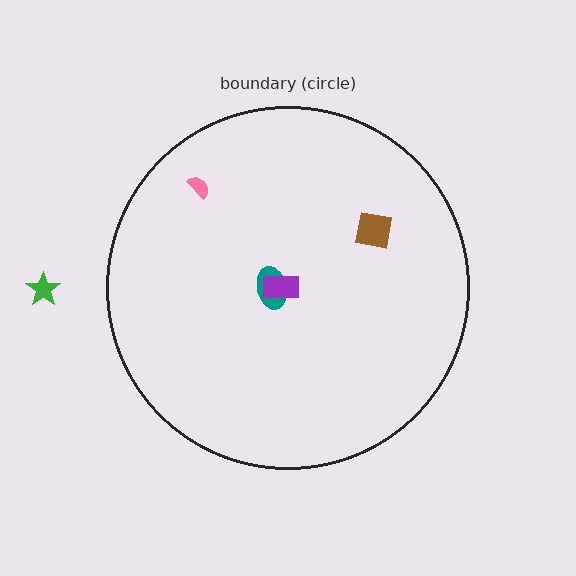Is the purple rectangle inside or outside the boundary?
Inside.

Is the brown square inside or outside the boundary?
Inside.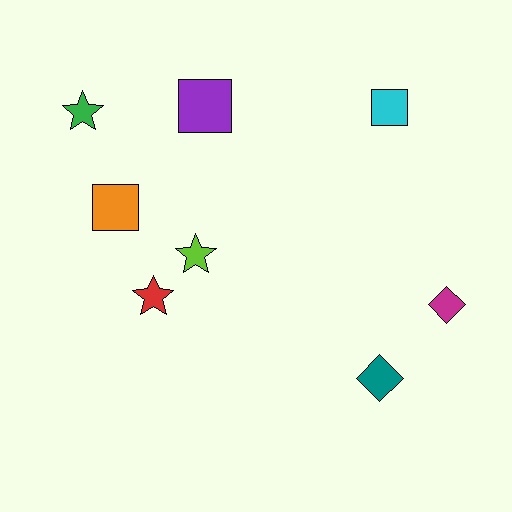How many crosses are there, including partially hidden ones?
There are no crosses.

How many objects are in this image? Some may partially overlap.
There are 8 objects.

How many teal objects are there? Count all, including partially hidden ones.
There is 1 teal object.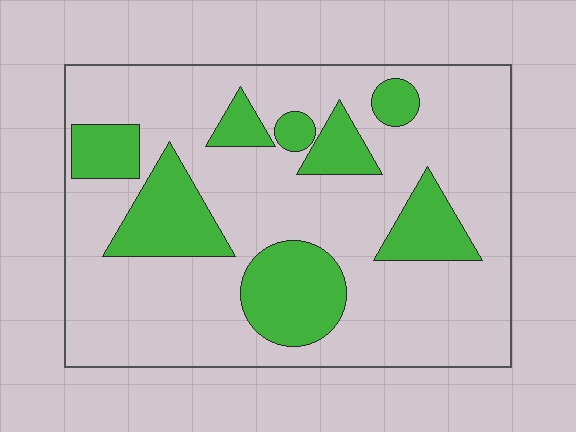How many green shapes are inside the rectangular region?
8.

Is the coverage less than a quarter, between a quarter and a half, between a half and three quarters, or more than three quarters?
Between a quarter and a half.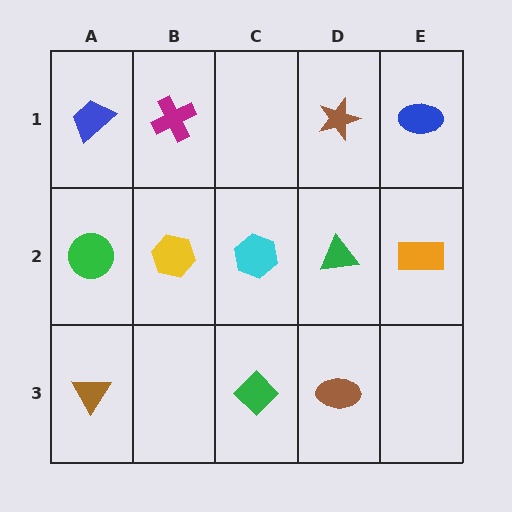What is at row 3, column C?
A green diamond.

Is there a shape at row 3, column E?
No, that cell is empty.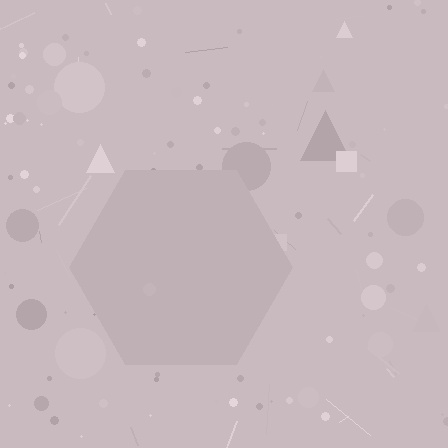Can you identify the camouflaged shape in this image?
The camouflaged shape is a hexagon.